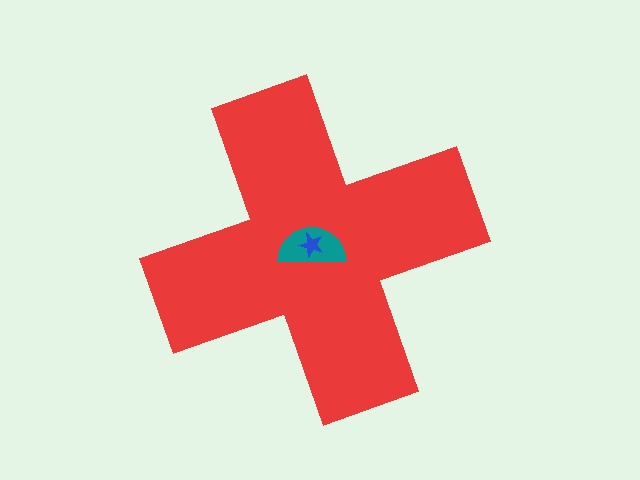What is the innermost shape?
The blue star.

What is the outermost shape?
The red cross.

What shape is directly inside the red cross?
The teal semicircle.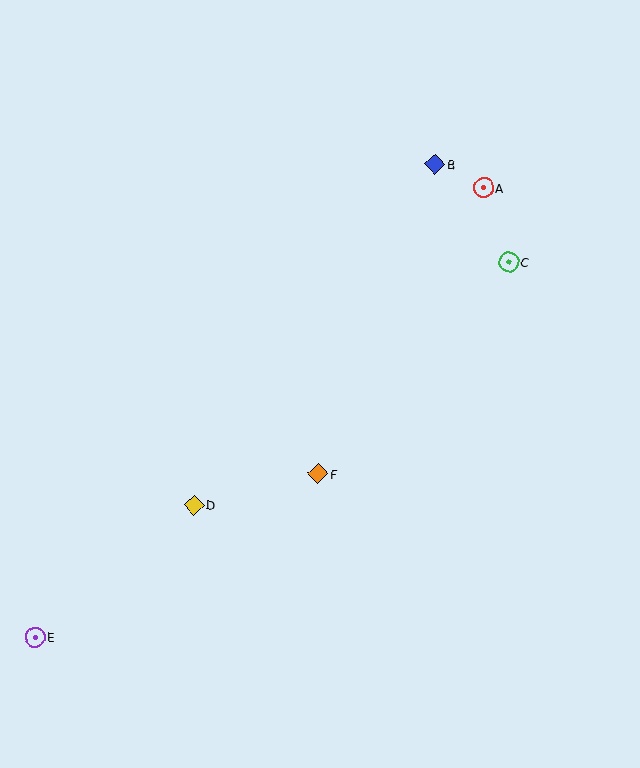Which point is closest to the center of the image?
Point F at (318, 474) is closest to the center.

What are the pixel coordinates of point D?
Point D is at (194, 505).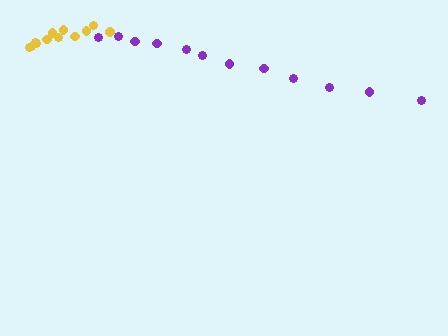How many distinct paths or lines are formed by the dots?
There are 2 distinct paths.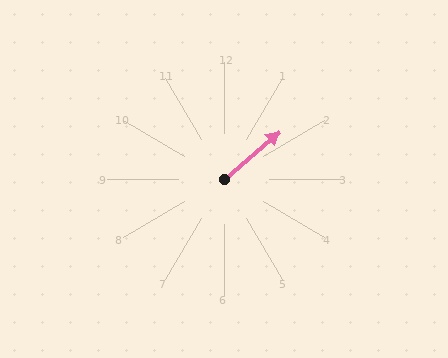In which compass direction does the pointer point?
Northeast.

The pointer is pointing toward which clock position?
Roughly 2 o'clock.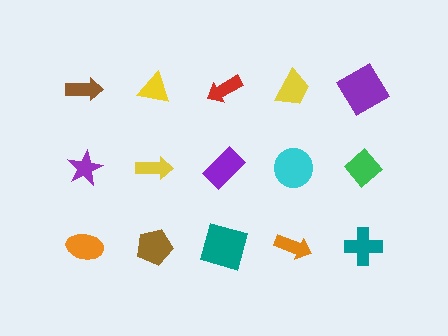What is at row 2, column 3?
A purple rectangle.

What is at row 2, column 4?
A cyan circle.